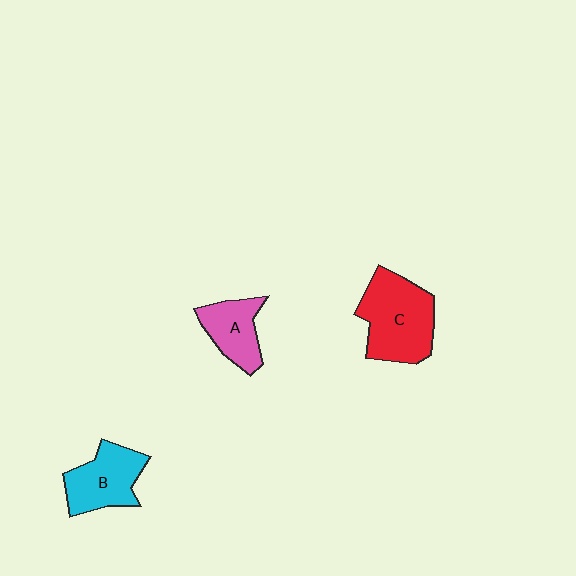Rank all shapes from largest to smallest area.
From largest to smallest: C (red), B (cyan), A (pink).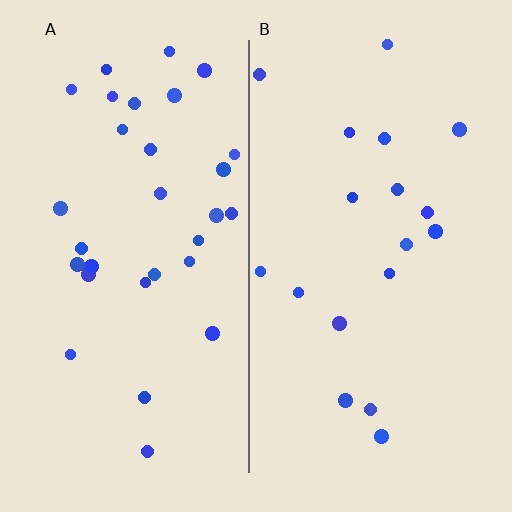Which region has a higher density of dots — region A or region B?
A (the left).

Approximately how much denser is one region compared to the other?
Approximately 1.7× — region A over region B.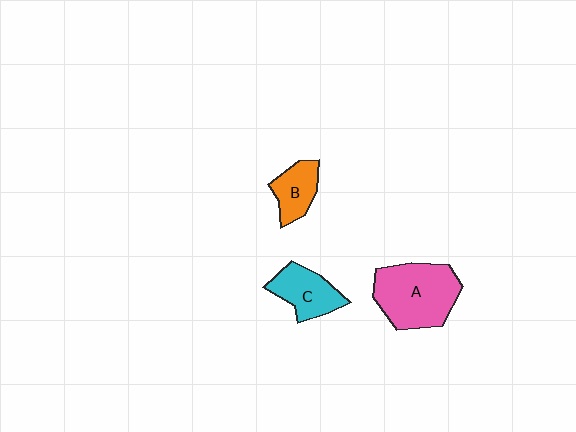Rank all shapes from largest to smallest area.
From largest to smallest: A (pink), C (cyan), B (orange).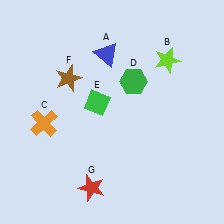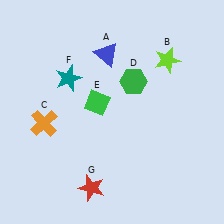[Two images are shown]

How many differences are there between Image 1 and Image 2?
There is 1 difference between the two images.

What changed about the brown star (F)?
In Image 1, F is brown. In Image 2, it changed to teal.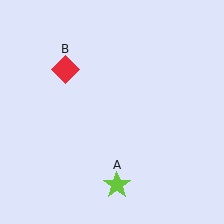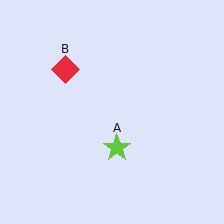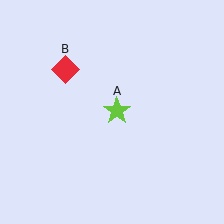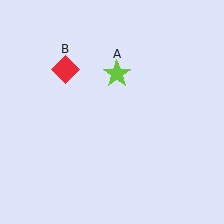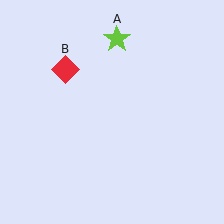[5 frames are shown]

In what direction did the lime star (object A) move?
The lime star (object A) moved up.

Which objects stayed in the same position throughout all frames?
Red diamond (object B) remained stationary.